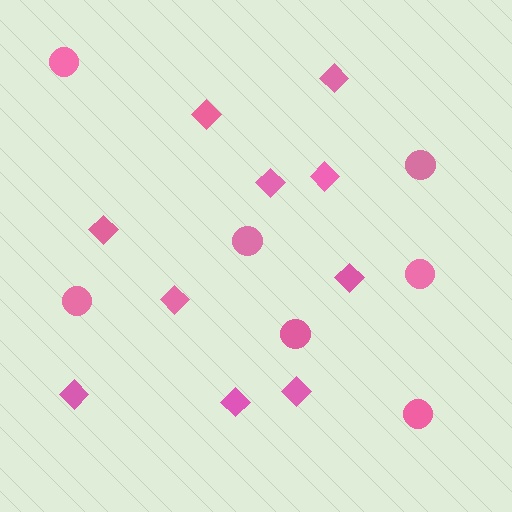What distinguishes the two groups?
There are 2 groups: one group of circles (7) and one group of diamonds (10).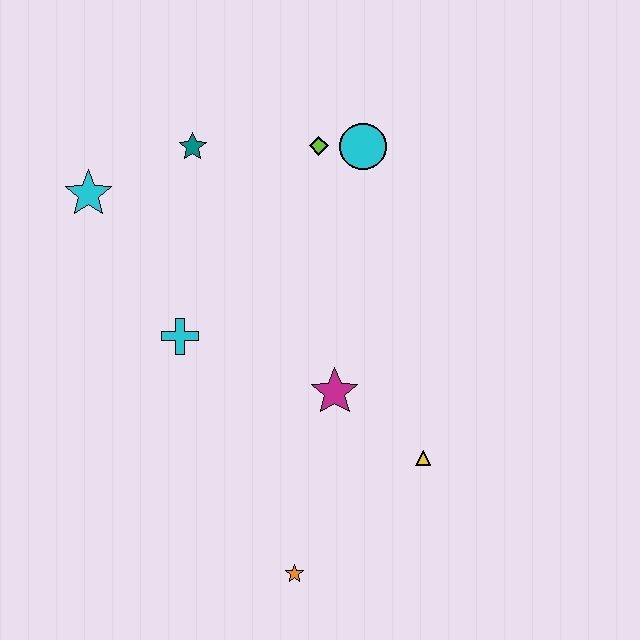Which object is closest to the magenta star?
The yellow triangle is closest to the magenta star.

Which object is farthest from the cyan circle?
The orange star is farthest from the cyan circle.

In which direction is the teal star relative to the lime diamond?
The teal star is to the left of the lime diamond.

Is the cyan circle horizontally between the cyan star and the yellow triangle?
Yes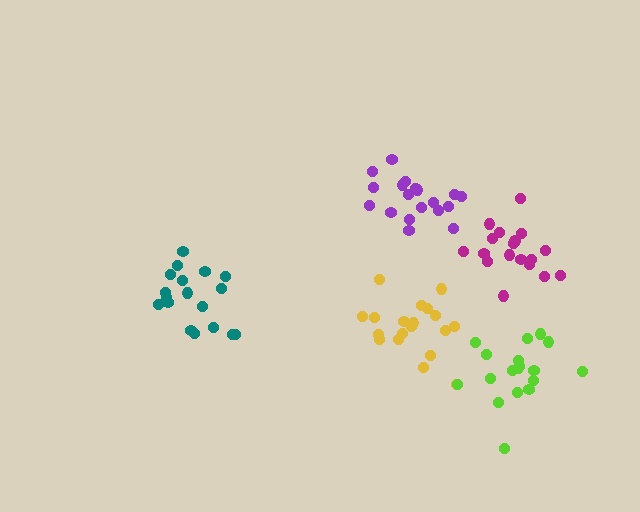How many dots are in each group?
Group 1: 19 dots, Group 2: 19 dots, Group 3: 18 dots, Group 4: 18 dots, Group 5: 18 dots (92 total).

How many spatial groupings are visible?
There are 5 spatial groupings.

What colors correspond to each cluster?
The clusters are colored: yellow, purple, magenta, lime, teal.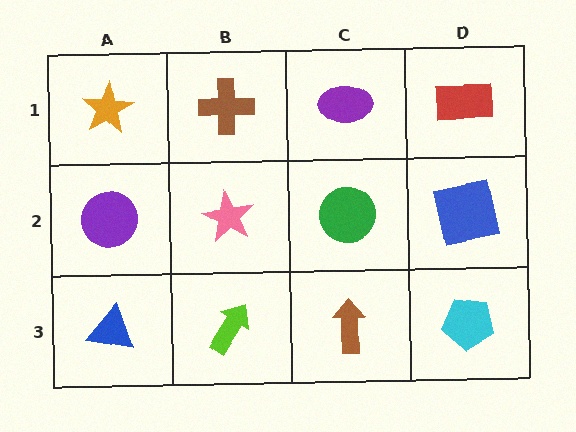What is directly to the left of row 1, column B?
An orange star.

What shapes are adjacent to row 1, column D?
A blue square (row 2, column D), a purple ellipse (row 1, column C).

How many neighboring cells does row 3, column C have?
3.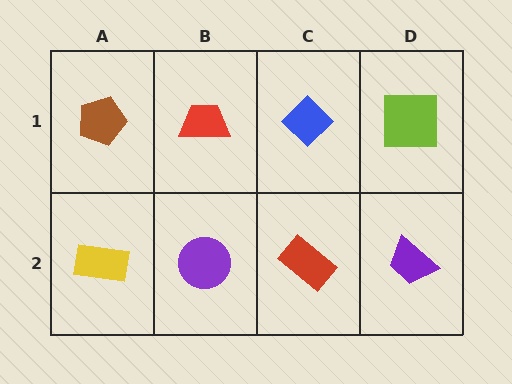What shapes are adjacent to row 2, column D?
A lime square (row 1, column D), a red rectangle (row 2, column C).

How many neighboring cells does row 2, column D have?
2.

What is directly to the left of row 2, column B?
A yellow rectangle.